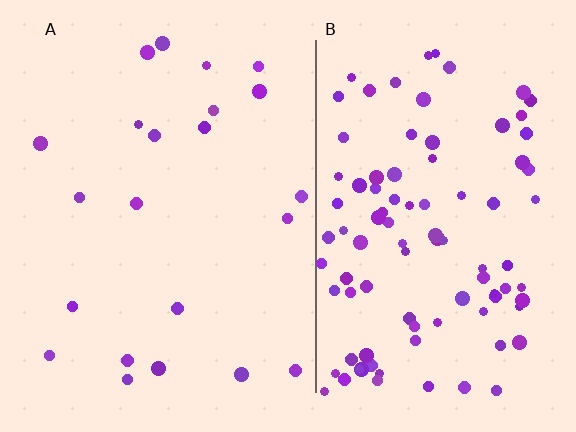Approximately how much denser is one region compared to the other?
Approximately 4.5× — region B over region A.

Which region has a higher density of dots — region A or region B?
B (the right).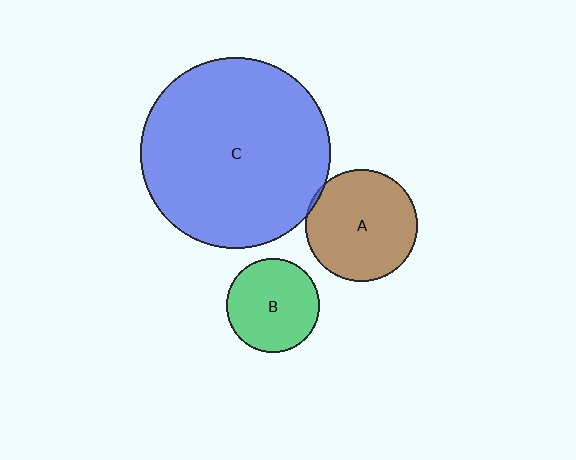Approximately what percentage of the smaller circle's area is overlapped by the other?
Approximately 5%.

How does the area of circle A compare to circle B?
Approximately 1.4 times.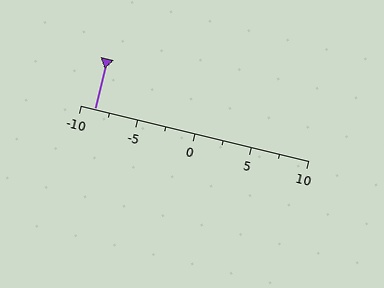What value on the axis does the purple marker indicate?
The marker indicates approximately -8.8.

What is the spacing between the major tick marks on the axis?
The major ticks are spaced 5 apart.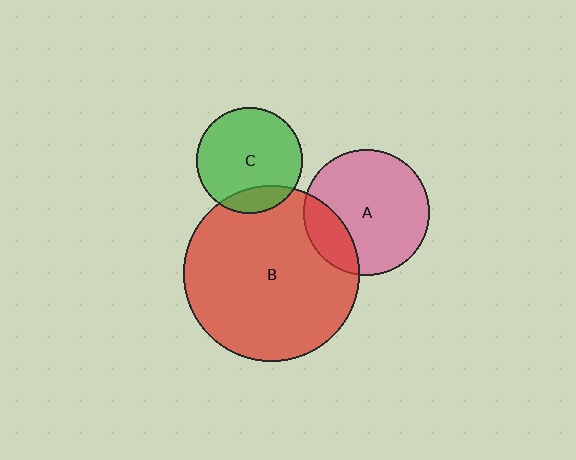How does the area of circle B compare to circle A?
Approximately 1.9 times.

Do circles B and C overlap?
Yes.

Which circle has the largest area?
Circle B (red).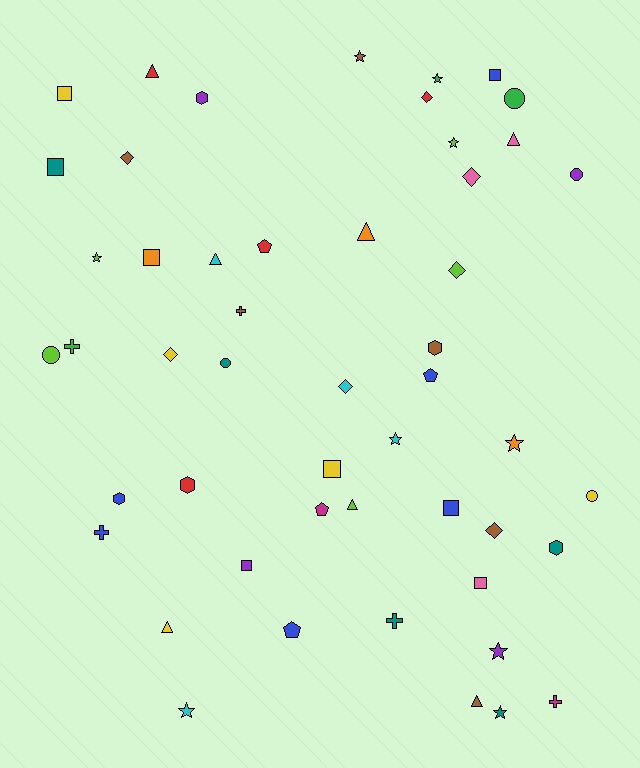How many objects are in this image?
There are 50 objects.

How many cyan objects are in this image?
There are 4 cyan objects.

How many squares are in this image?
There are 8 squares.